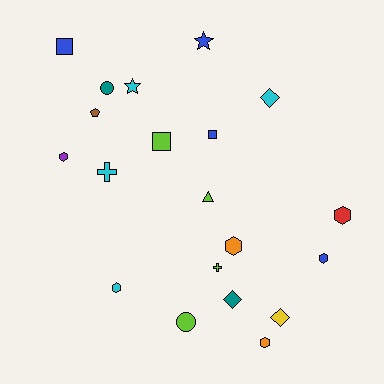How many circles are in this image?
There are 2 circles.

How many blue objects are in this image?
There are 4 blue objects.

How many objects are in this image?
There are 20 objects.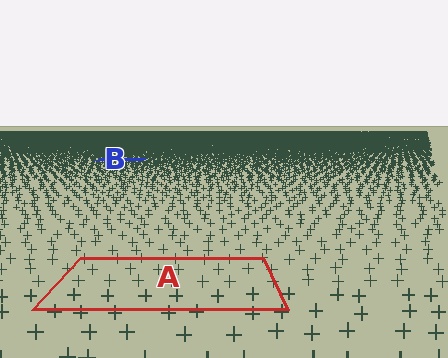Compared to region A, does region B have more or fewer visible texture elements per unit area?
Region B has more texture elements per unit area — they are packed more densely because it is farther away.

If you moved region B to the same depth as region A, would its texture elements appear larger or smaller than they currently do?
They would appear larger. At a closer depth, the same texture elements are projected at a bigger on-screen size.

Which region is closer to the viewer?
Region A is closer. The texture elements there are larger and more spread out.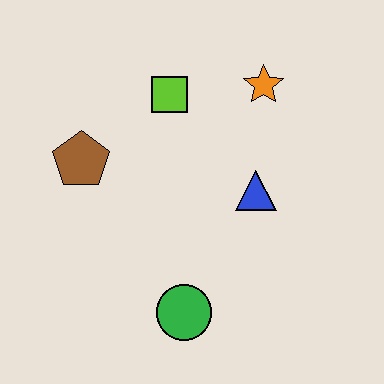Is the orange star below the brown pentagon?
No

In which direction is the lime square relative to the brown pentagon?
The lime square is to the right of the brown pentagon.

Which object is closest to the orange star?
The lime square is closest to the orange star.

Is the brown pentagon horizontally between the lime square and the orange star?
No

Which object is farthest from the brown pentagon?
The orange star is farthest from the brown pentagon.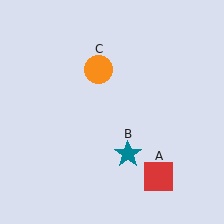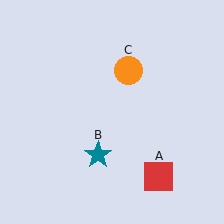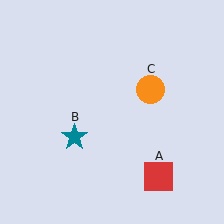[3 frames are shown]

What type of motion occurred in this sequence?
The teal star (object B), orange circle (object C) rotated clockwise around the center of the scene.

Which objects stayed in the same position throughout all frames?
Red square (object A) remained stationary.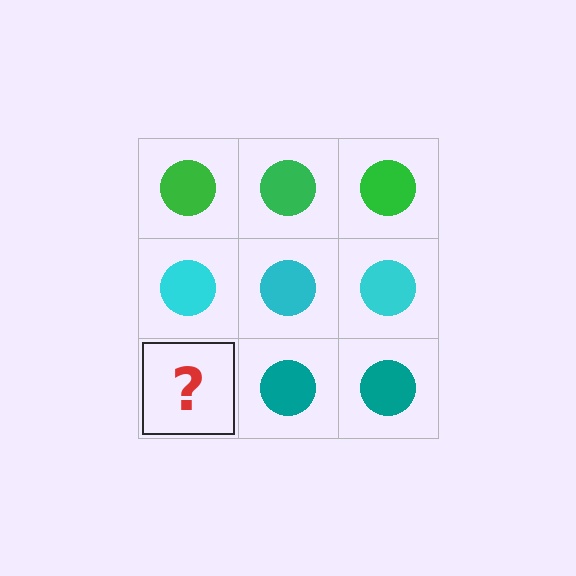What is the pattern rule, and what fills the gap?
The rule is that each row has a consistent color. The gap should be filled with a teal circle.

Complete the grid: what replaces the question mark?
The question mark should be replaced with a teal circle.